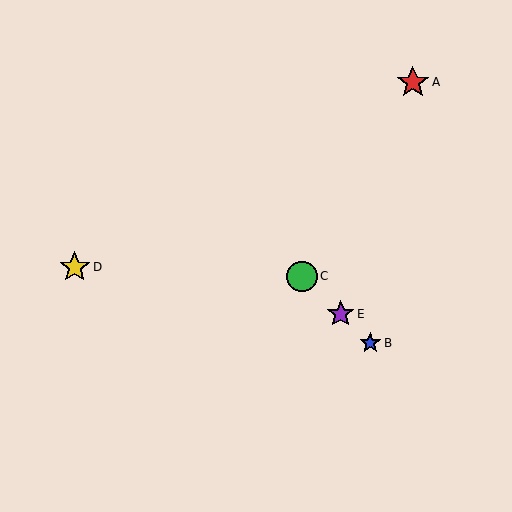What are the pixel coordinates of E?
Object E is at (341, 314).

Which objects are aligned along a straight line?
Objects B, C, E are aligned along a straight line.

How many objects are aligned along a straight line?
3 objects (B, C, E) are aligned along a straight line.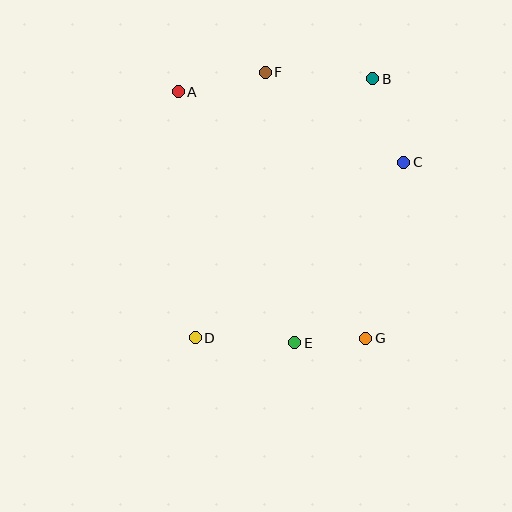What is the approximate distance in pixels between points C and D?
The distance between C and D is approximately 272 pixels.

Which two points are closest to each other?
Points E and G are closest to each other.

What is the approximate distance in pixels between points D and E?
The distance between D and E is approximately 100 pixels.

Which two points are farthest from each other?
Points B and D are farthest from each other.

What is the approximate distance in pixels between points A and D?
The distance between A and D is approximately 246 pixels.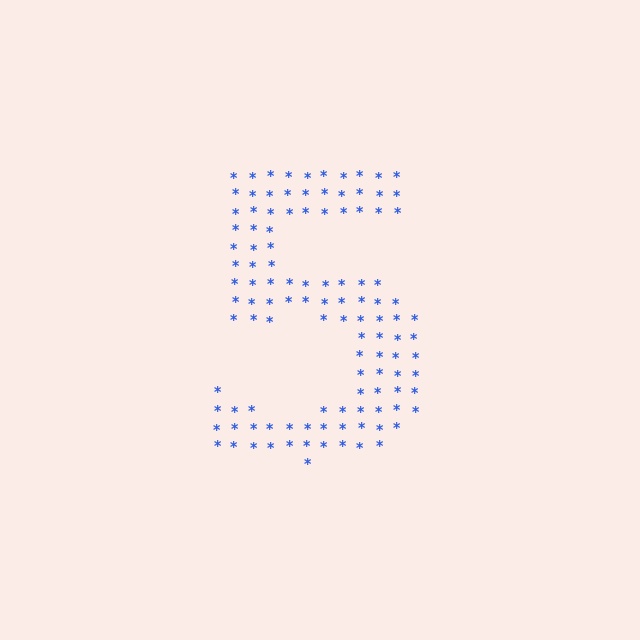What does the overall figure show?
The overall figure shows the digit 5.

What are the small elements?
The small elements are asterisks.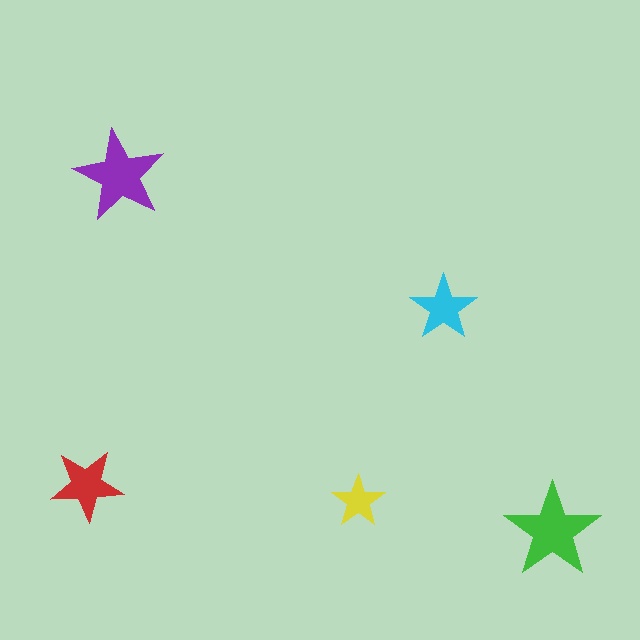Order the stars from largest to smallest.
the green one, the purple one, the red one, the cyan one, the yellow one.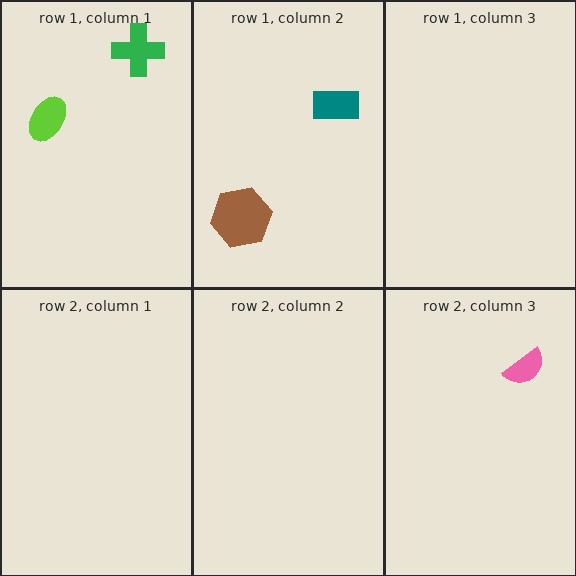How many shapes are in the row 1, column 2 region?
2.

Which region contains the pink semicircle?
The row 2, column 3 region.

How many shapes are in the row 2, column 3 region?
1.